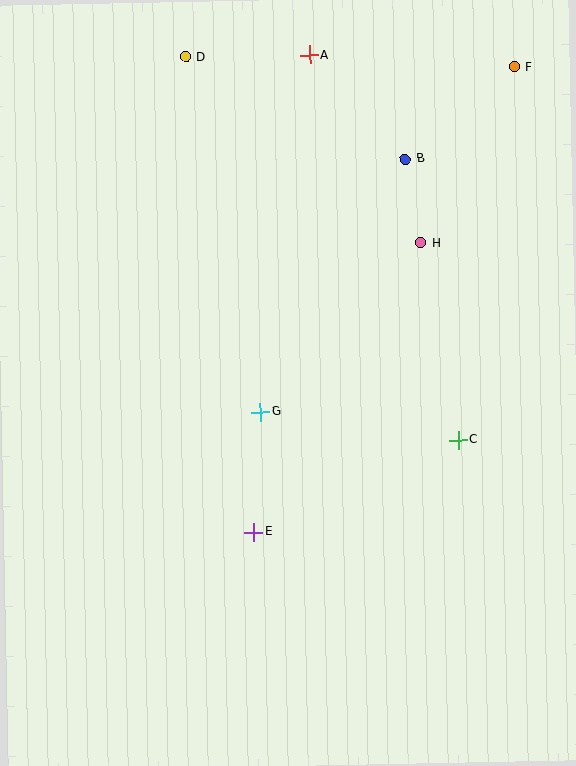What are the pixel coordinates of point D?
Point D is at (185, 57).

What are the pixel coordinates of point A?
Point A is at (310, 55).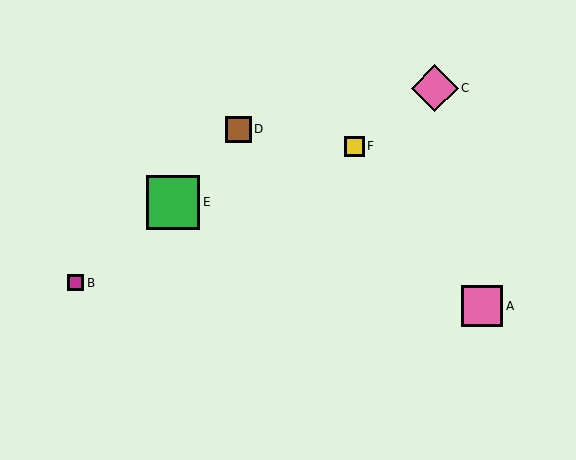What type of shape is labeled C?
Shape C is a pink diamond.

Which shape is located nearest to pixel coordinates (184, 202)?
The green square (labeled E) at (173, 202) is nearest to that location.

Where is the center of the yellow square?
The center of the yellow square is at (354, 146).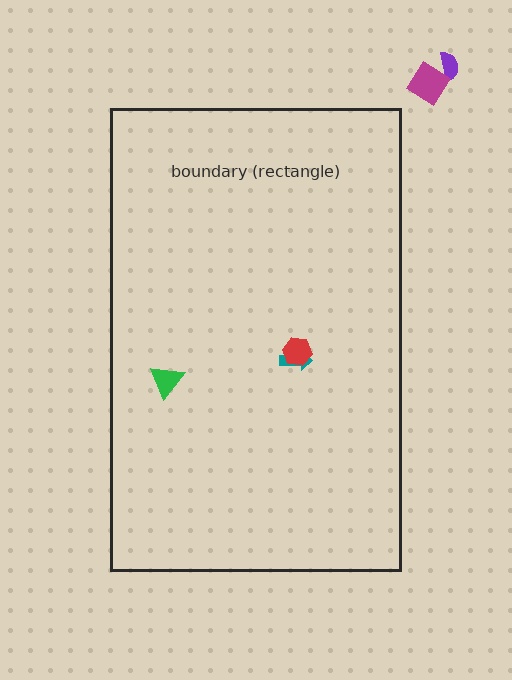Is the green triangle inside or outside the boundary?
Inside.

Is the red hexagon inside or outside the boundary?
Inside.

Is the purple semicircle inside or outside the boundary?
Outside.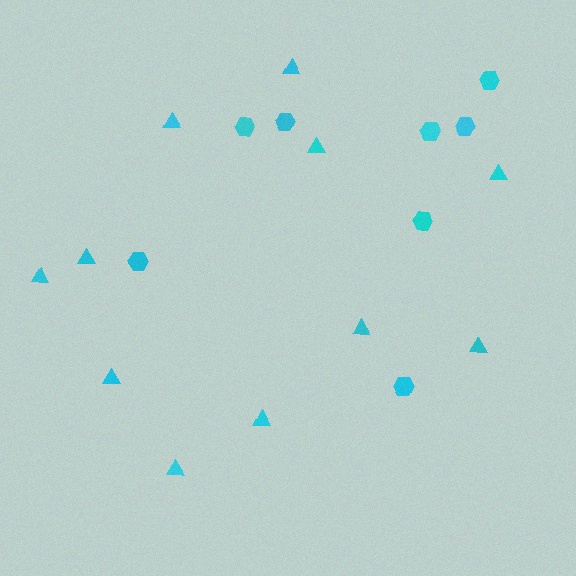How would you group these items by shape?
There are 2 groups: one group of triangles (11) and one group of hexagons (8).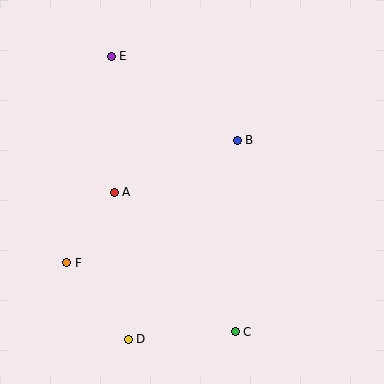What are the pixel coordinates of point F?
Point F is at (67, 263).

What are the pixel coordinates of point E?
Point E is at (111, 56).